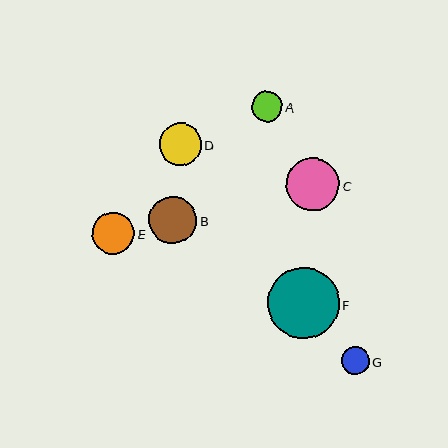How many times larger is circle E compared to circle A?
Circle E is approximately 1.4 times the size of circle A.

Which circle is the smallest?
Circle G is the smallest with a size of approximately 28 pixels.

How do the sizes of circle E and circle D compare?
Circle E and circle D are approximately the same size.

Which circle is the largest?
Circle F is the largest with a size of approximately 71 pixels.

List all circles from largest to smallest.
From largest to smallest: F, C, B, E, D, A, G.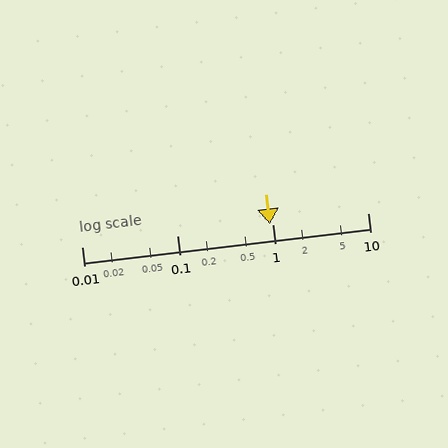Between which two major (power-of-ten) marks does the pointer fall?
The pointer is between 0.1 and 1.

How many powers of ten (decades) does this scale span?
The scale spans 3 decades, from 0.01 to 10.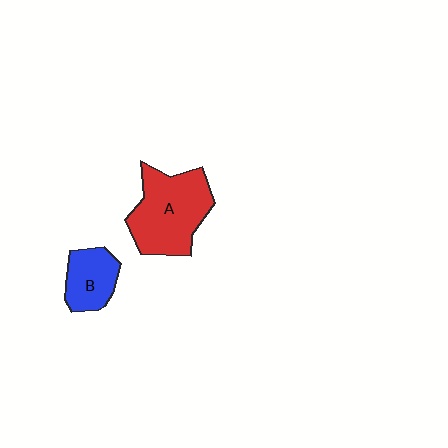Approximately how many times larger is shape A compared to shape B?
Approximately 1.9 times.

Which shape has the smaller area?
Shape B (blue).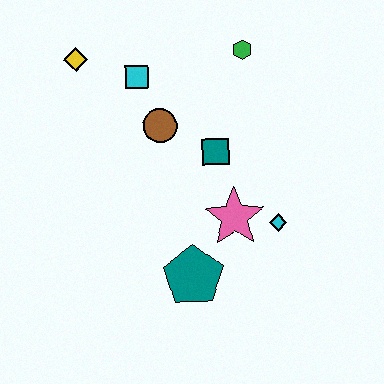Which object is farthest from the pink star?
The yellow diamond is farthest from the pink star.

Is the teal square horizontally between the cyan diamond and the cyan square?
Yes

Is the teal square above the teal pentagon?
Yes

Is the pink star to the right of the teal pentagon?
Yes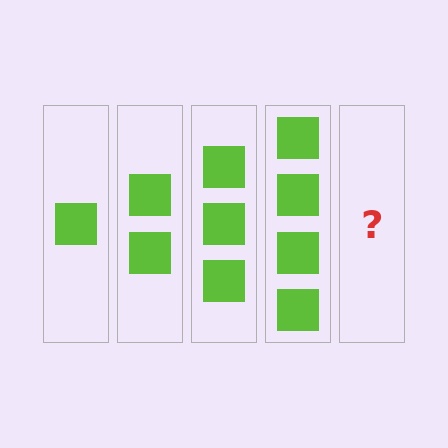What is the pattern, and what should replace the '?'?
The pattern is that each step adds one more square. The '?' should be 5 squares.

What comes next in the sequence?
The next element should be 5 squares.